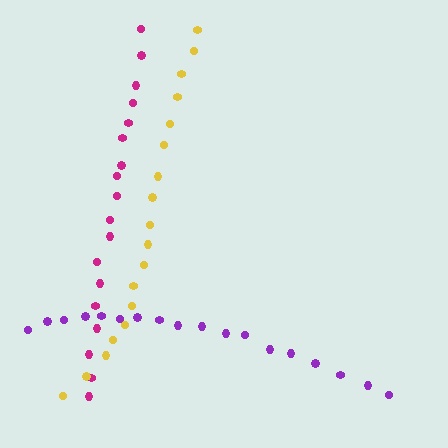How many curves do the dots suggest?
There are 3 distinct paths.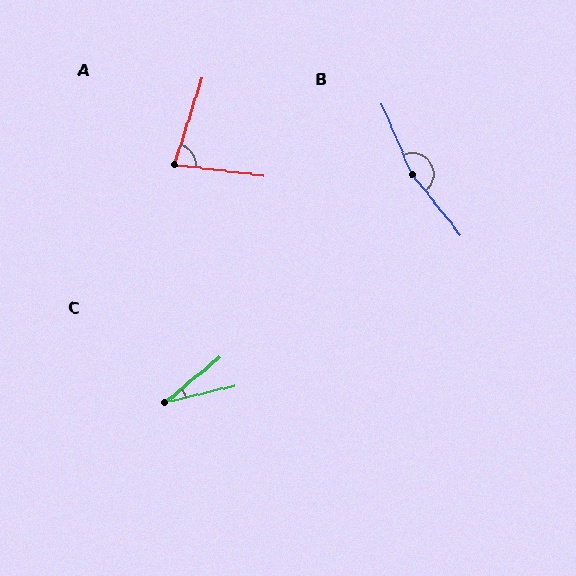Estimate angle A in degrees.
Approximately 79 degrees.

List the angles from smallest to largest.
C (26°), A (79°), B (164°).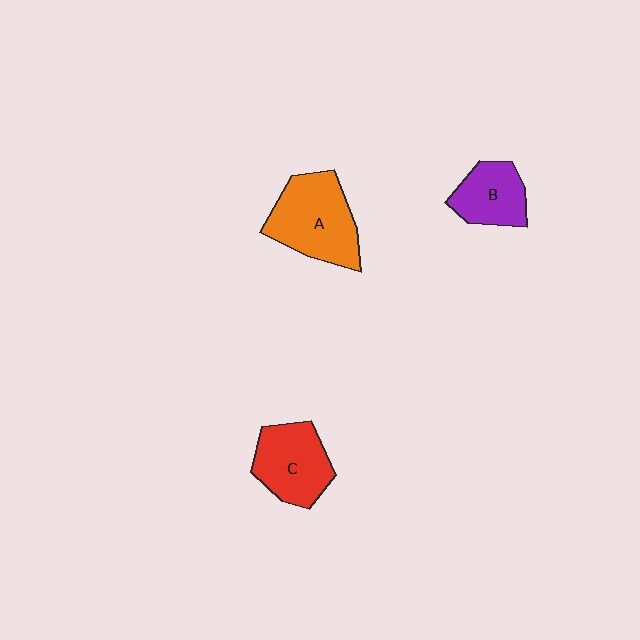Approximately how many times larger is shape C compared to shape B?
Approximately 1.3 times.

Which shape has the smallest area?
Shape B (purple).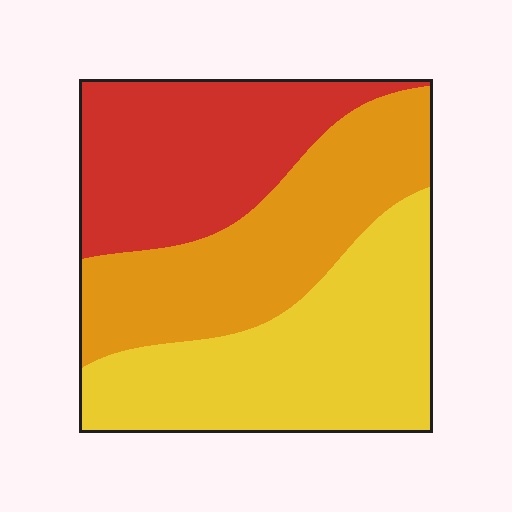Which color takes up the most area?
Yellow, at roughly 40%.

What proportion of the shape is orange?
Orange covers roughly 30% of the shape.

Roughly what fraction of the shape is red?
Red takes up about one third (1/3) of the shape.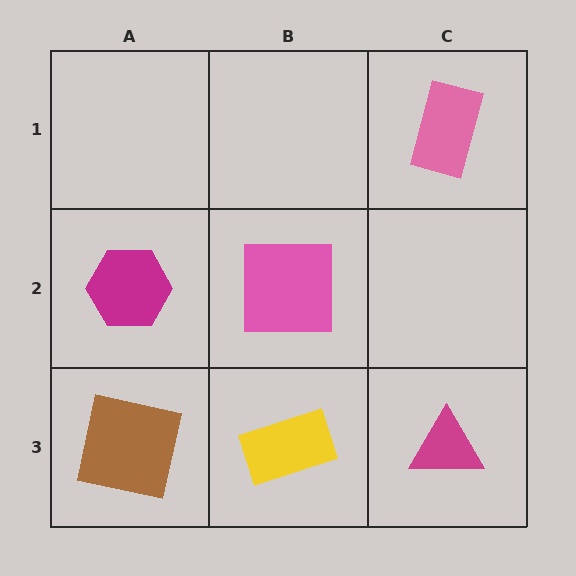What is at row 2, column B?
A pink square.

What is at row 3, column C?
A magenta triangle.